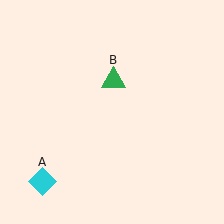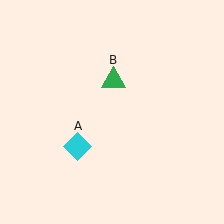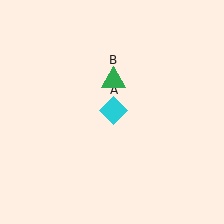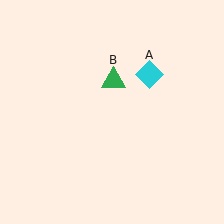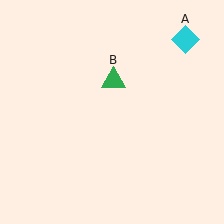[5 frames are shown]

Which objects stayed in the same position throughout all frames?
Green triangle (object B) remained stationary.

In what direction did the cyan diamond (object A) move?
The cyan diamond (object A) moved up and to the right.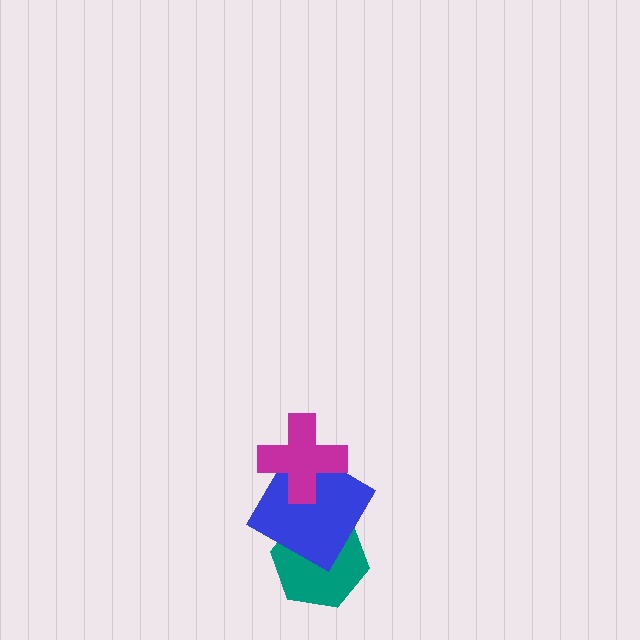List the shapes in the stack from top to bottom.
From top to bottom: the magenta cross, the blue diamond, the teal hexagon.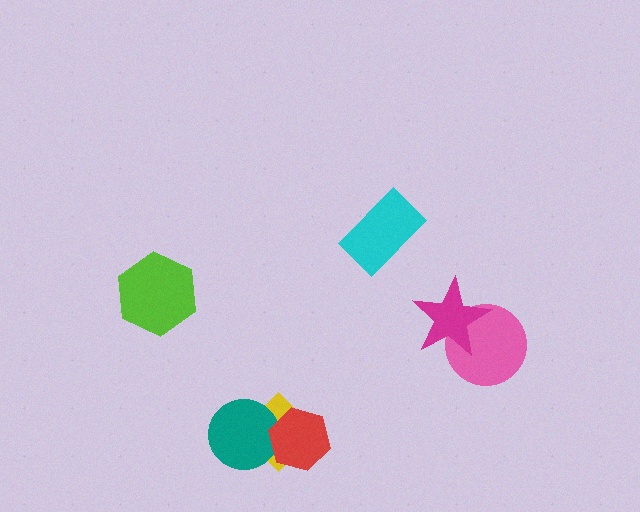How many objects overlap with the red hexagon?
2 objects overlap with the red hexagon.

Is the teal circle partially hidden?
Yes, it is partially covered by another shape.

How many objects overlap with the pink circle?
1 object overlaps with the pink circle.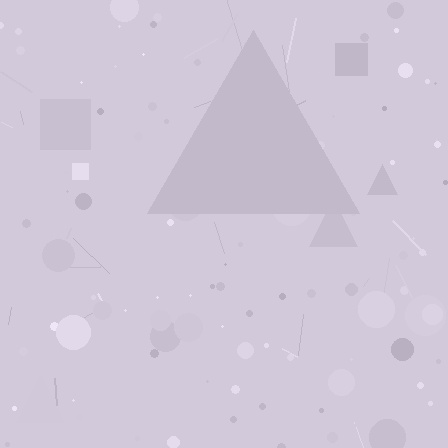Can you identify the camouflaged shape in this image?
The camouflaged shape is a triangle.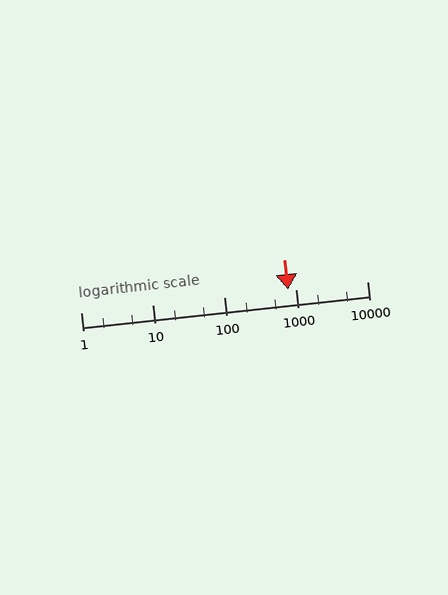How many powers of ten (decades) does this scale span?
The scale spans 4 decades, from 1 to 10000.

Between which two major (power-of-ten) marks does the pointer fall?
The pointer is between 100 and 1000.